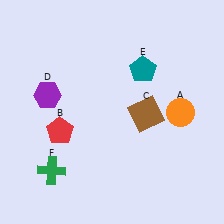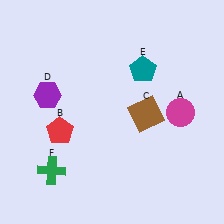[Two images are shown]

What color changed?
The circle (A) changed from orange in Image 1 to magenta in Image 2.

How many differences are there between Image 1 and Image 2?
There is 1 difference between the two images.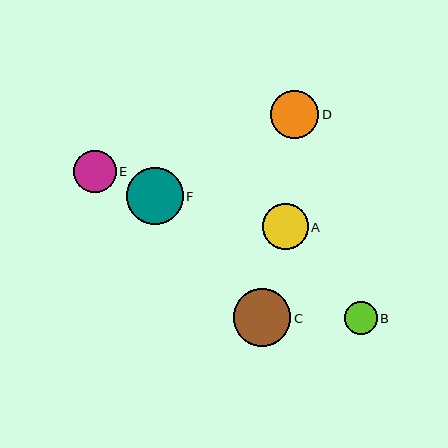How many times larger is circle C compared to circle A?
Circle C is approximately 1.3 times the size of circle A.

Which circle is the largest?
Circle C is the largest with a size of approximately 57 pixels.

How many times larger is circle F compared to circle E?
Circle F is approximately 1.3 times the size of circle E.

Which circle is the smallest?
Circle B is the smallest with a size of approximately 33 pixels.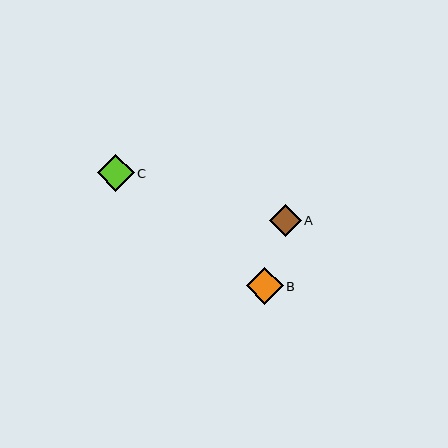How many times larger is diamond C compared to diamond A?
Diamond C is approximately 1.2 times the size of diamond A.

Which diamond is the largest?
Diamond C is the largest with a size of approximately 37 pixels.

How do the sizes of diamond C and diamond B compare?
Diamond C and diamond B are approximately the same size.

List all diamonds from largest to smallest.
From largest to smallest: C, B, A.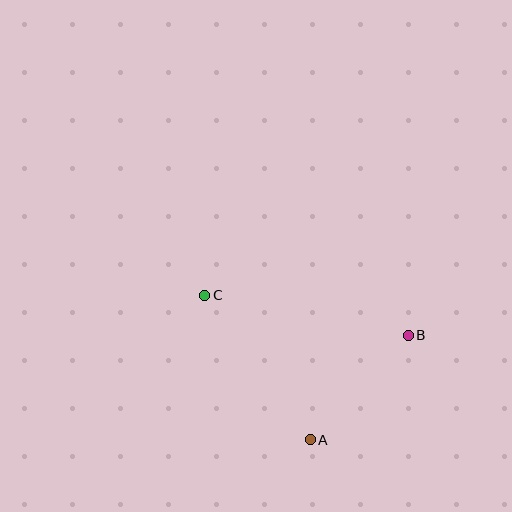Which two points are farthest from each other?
Points B and C are farthest from each other.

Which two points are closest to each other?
Points A and B are closest to each other.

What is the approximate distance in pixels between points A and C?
The distance between A and C is approximately 179 pixels.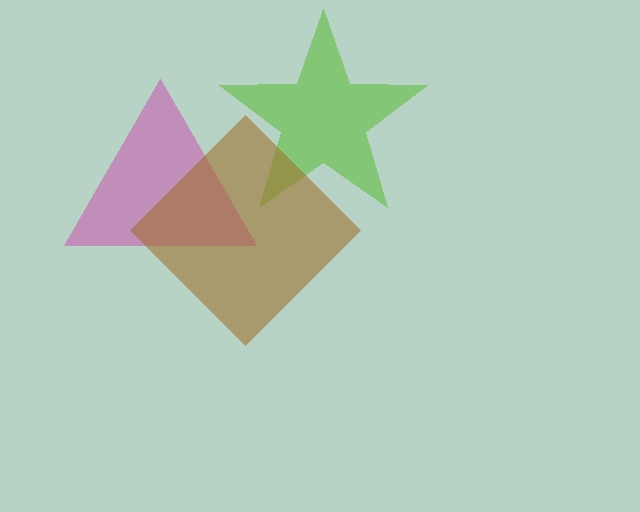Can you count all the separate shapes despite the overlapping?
Yes, there are 3 separate shapes.